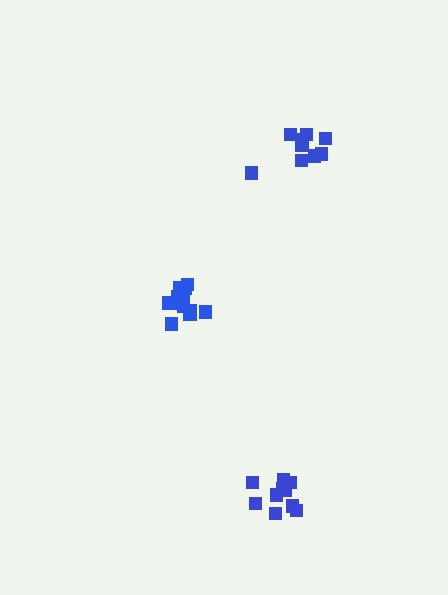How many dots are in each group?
Group 1: 10 dots, Group 2: 12 dots, Group 3: 9 dots (31 total).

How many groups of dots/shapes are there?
There are 3 groups.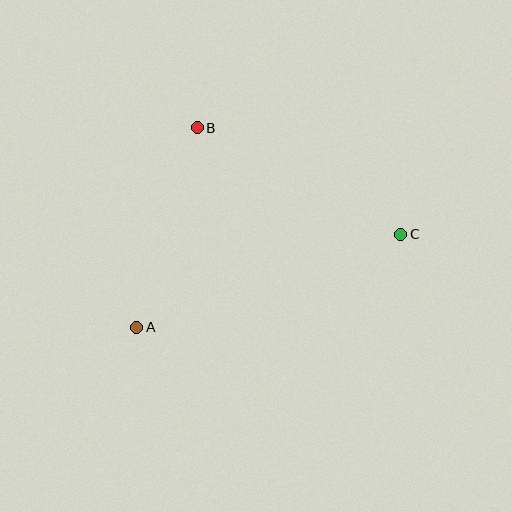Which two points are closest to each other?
Points A and B are closest to each other.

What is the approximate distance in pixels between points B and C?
The distance between B and C is approximately 230 pixels.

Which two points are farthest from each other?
Points A and C are farthest from each other.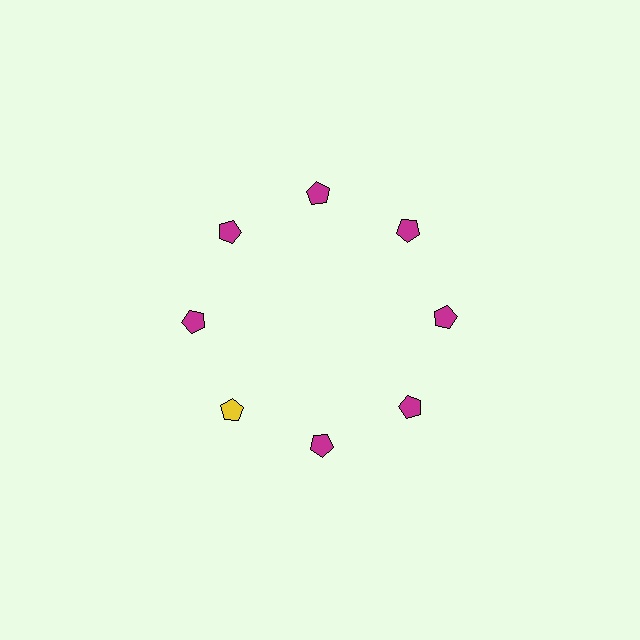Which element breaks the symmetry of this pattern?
The yellow pentagon at roughly the 8 o'clock position breaks the symmetry. All other shapes are magenta pentagons.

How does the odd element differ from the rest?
It has a different color: yellow instead of magenta.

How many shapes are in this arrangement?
There are 8 shapes arranged in a ring pattern.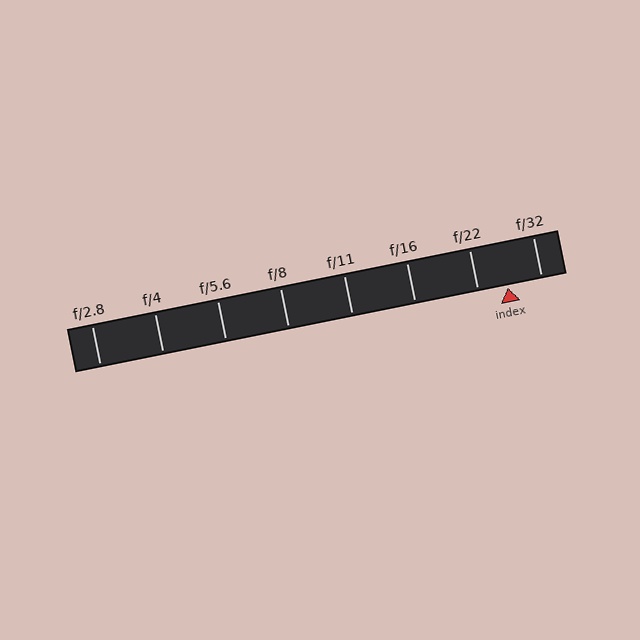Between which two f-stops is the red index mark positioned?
The index mark is between f/22 and f/32.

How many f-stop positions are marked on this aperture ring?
There are 8 f-stop positions marked.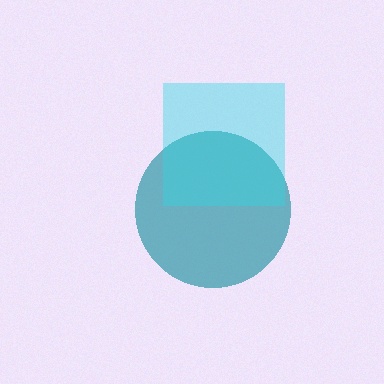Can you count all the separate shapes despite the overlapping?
Yes, there are 2 separate shapes.